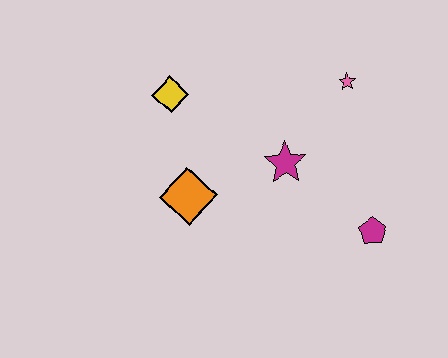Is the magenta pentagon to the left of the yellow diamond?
No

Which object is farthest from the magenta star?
The yellow diamond is farthest from the magenta star.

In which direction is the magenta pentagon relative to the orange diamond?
The magenta pentagon is to the right of the orange diamond.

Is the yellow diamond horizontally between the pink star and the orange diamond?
No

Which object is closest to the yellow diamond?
The orange diamond is closest to the yellow diamond.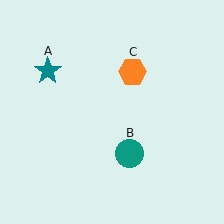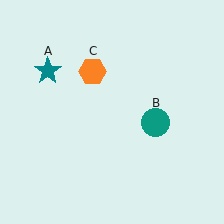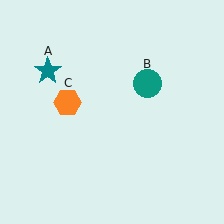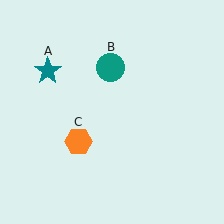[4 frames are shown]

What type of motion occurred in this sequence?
The teal circle (object B), orange hexagon (object C) rotated counterclockwise around the center of the scene.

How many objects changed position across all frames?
2 objects changed position: teal circle (object B), orange hexagon (object C).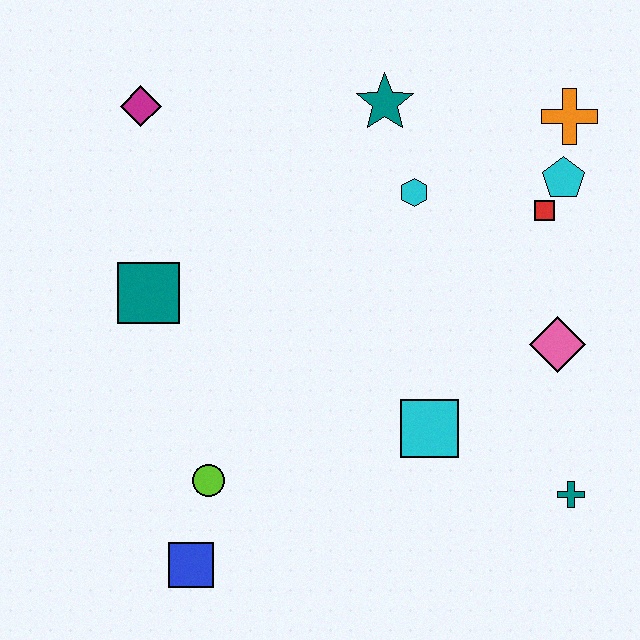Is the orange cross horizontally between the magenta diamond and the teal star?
No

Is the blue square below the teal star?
Yes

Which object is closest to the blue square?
The lime circle is closest to the blue square.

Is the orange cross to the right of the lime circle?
Yes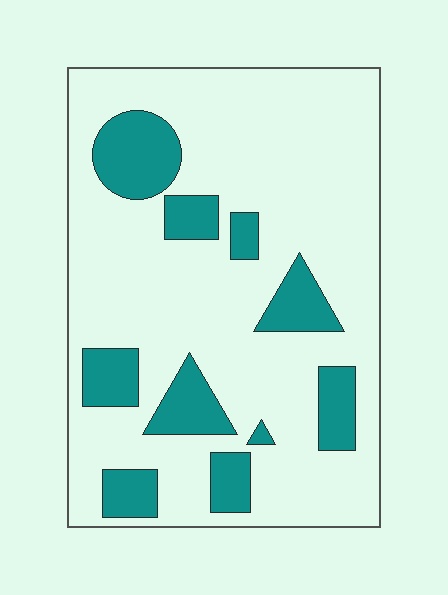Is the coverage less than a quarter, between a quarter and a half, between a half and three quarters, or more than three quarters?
Less than a quarter.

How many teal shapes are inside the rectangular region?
10.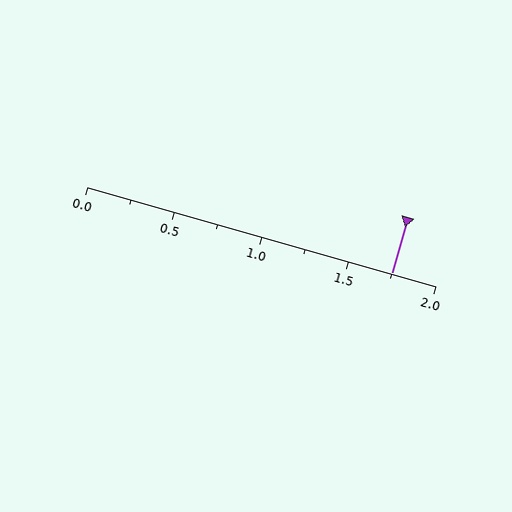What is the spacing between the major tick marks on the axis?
The major ticks are spaced 0.5 apart.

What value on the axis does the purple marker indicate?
The marker indicates approximately 1.75.